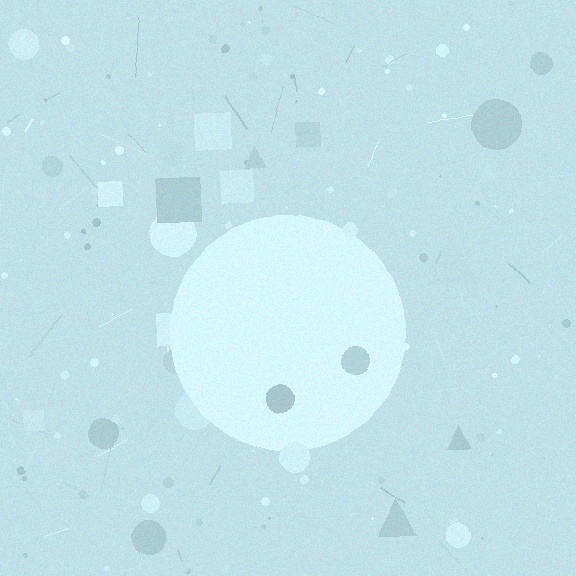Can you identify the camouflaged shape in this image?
The camouflaged shape is a circle.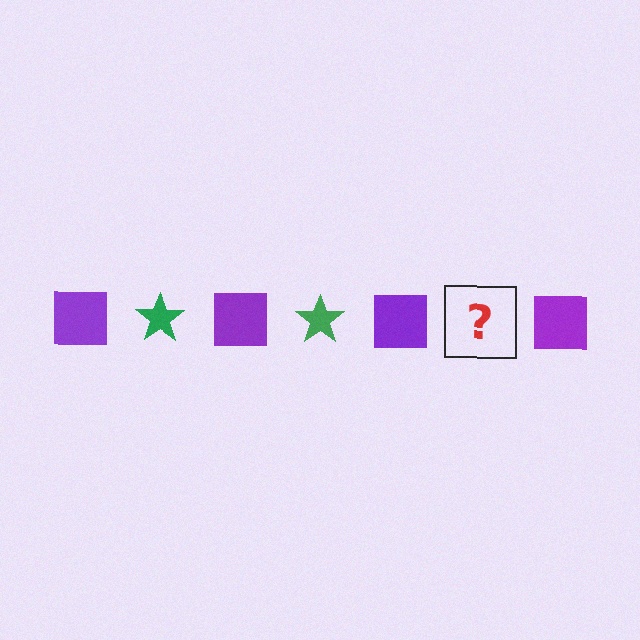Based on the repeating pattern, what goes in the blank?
The blank should be a green star.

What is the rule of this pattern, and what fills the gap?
The rule is that the pattern alternates between purple square and green star. The gap should be filled with a green star.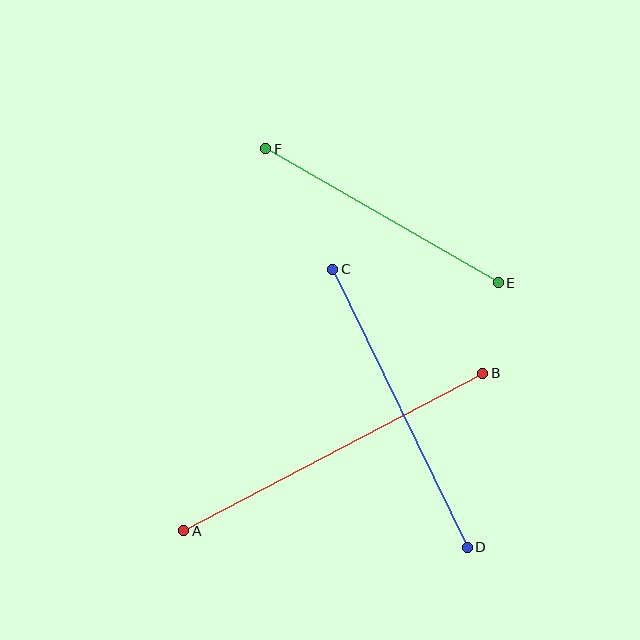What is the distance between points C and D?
The distance is approximately 309 pixels.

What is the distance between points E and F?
The distance is approximately 268 pixels.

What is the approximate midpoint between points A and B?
The midpoint is at approximately (333, 452) pixels.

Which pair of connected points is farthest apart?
Points A and B are farthest apart.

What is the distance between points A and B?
The distance is approximately 338 pixels.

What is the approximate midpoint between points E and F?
The midpoint is at approximately (382, 216) pixels.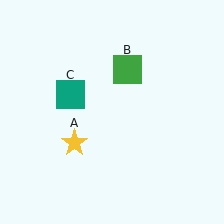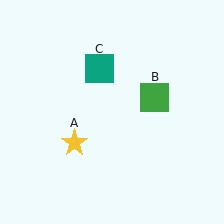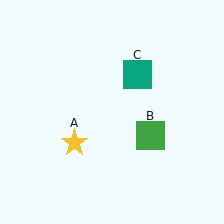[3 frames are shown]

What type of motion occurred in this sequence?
The green square (object B), teal square (object C) rotated clockwise around the center of the scene.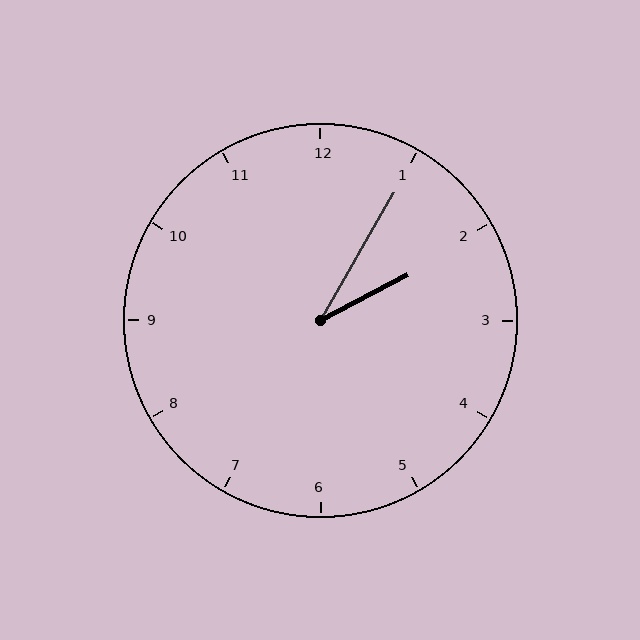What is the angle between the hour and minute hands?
Approximately 32 degrees.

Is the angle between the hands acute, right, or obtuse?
It is acute.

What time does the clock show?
2:05.